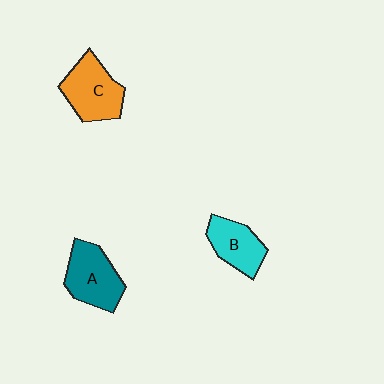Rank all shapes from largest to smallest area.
From largest to smallest: C (orange), A (teal), B (cyan).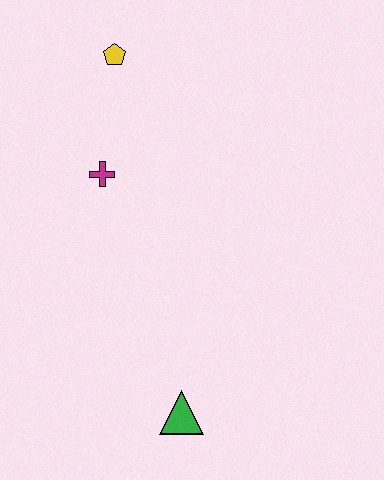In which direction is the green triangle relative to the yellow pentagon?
The green triangle is below the yellow pentagon.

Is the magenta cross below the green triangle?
No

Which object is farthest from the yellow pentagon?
The green triangle is farthest from the yellow pentagon.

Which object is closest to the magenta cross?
The yellow pentagon is closest to the magenta cross.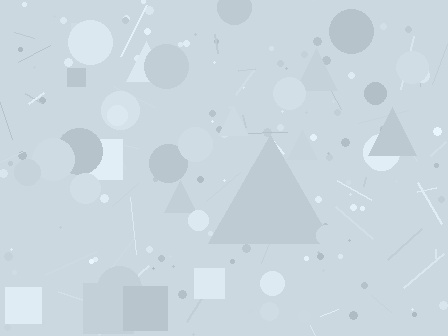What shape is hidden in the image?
A triangle is hidden in the image.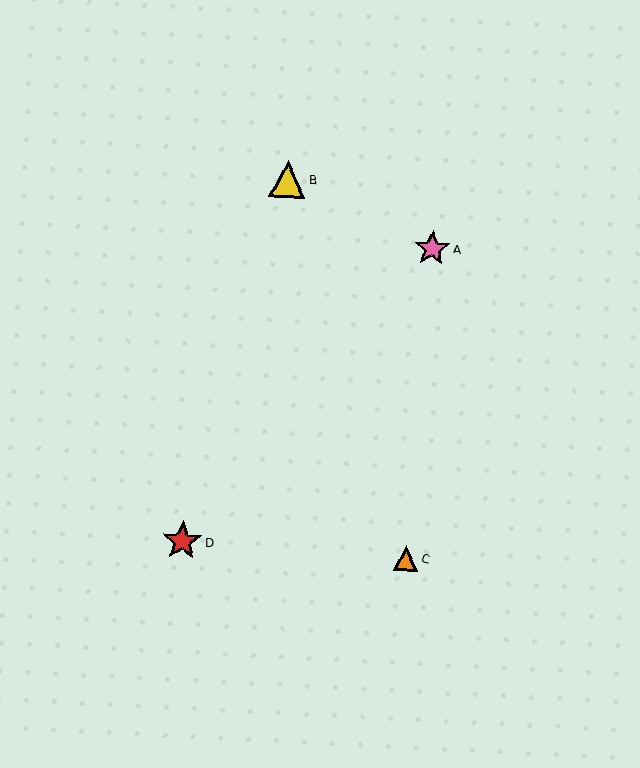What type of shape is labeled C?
Shape C is an orange triangle.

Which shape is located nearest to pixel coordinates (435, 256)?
The pink star (labeled A) at (432, 248) is nearest to that location.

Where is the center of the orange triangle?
The center of the orange triangle is at (406, 558).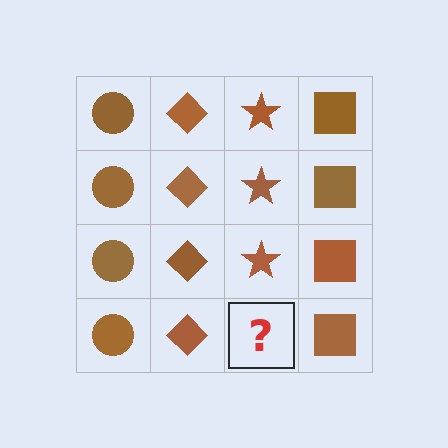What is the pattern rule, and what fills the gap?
The rule is that each column has a consistent shape. The gap should be filled with a brown star.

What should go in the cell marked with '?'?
The missing cell should contain a brown star.